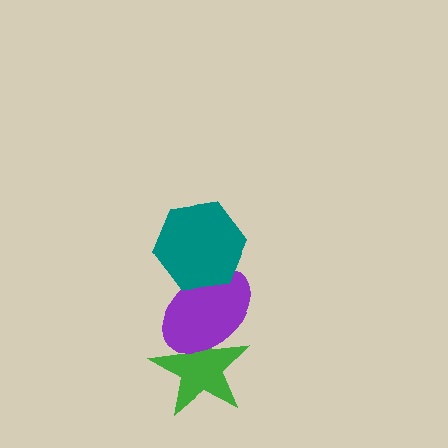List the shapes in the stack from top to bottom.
From top to bottom: the teal hexagon, the purple ellipse, the green star.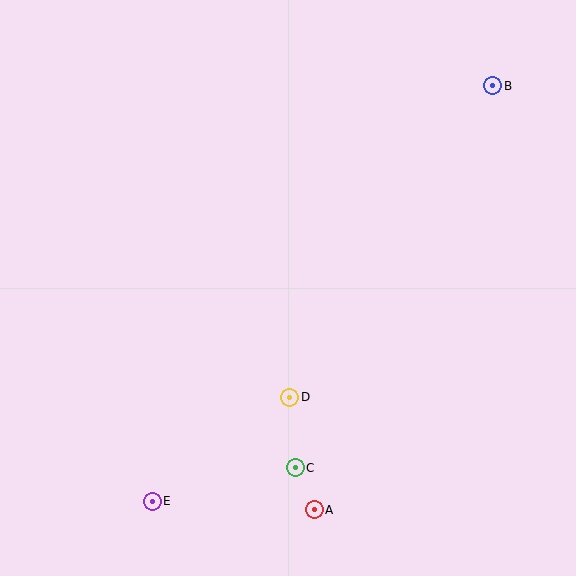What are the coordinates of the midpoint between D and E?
The midpoint between D and E is at (221, 449).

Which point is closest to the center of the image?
Point D at (290, 397) is closest to the center.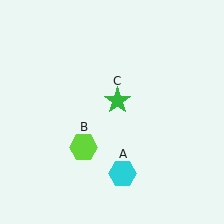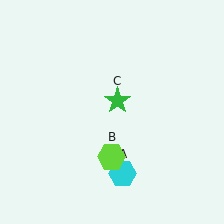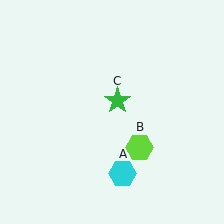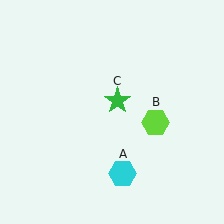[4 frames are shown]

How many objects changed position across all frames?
1 object changed position: lime hexagon (object B).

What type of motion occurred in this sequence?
The lime hexagon (object B) rotated counterclockwise around the center of the scene.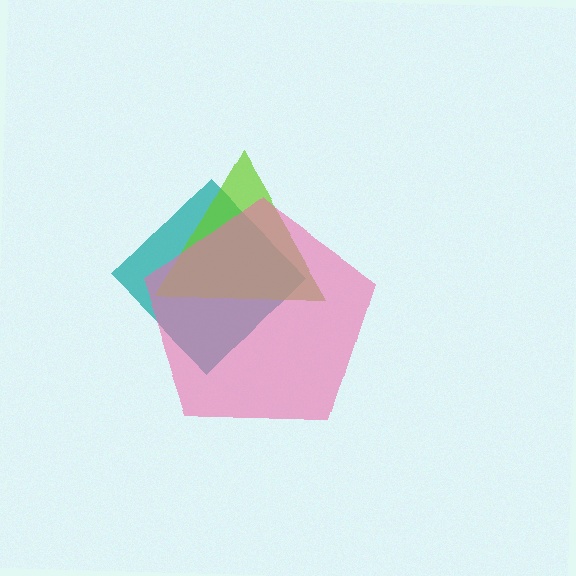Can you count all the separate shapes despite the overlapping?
Yes, there are 3 separate shapes.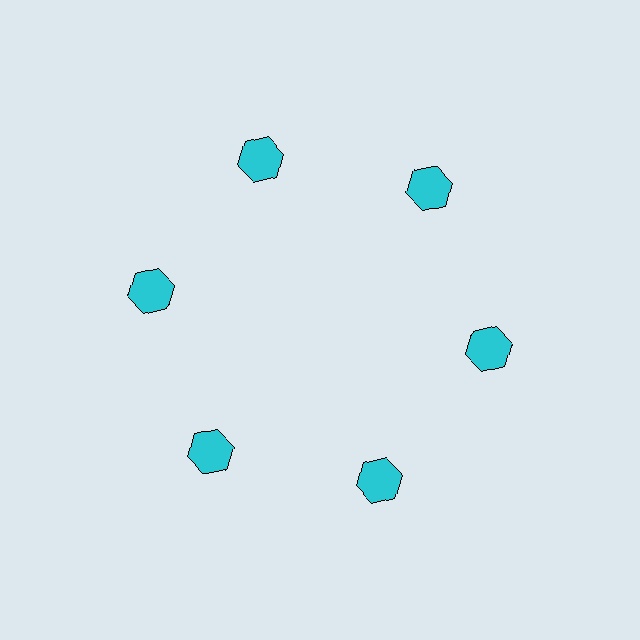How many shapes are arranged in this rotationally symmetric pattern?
There are 6 shapes, arranged in 6 groups of 1.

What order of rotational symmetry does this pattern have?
This pattern has 6-fold rotational symmetry.